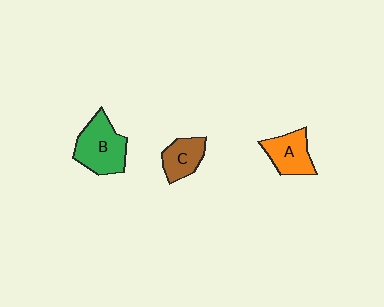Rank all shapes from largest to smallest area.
From largest to smallest: B (green), A (orange), C (brown).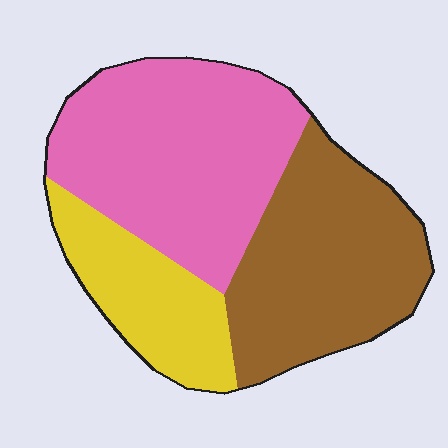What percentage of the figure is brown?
Brown takes up about three eighths (3/8) of the figure.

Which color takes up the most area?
Pink, at roughly 45%.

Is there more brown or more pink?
Pink.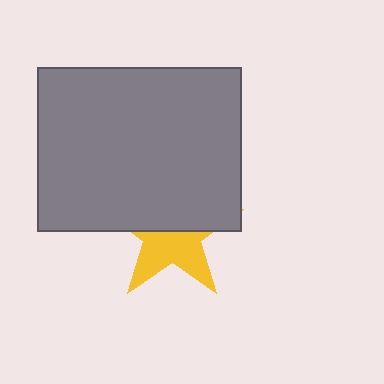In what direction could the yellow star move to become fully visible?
The yellow star could move down. That would shift it out from behind the gray rectangle entirely.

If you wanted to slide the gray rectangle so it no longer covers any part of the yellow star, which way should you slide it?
Slide it up — that is the most direct way to separate the two shapes.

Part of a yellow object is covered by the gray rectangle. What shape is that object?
It is a star.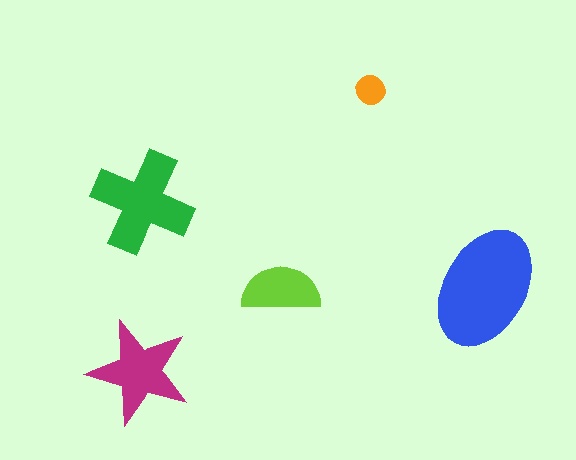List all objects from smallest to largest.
The orange circle, the lime semicircle, the magenta star, the green cross, the blue ellipse.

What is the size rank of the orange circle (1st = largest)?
5th.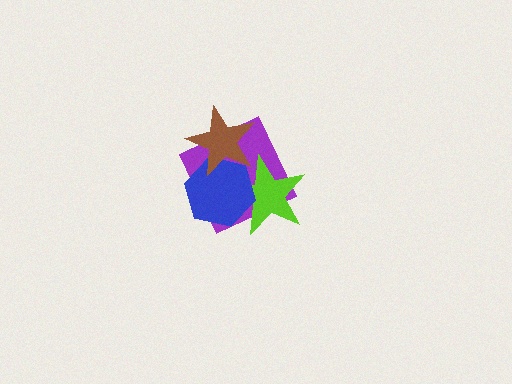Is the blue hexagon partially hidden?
Yes, it is partially covered by another shape.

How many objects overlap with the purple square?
3 objects overlap with the purple square.